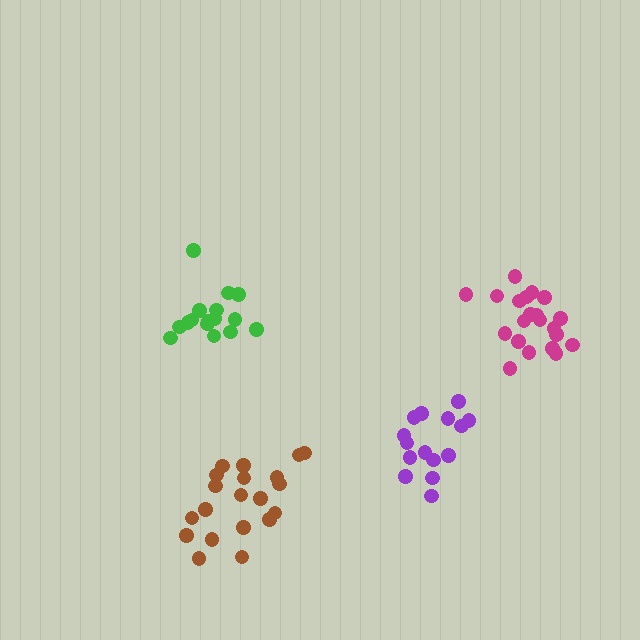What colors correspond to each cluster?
The clusters are colored: green, purple, brown, magenta.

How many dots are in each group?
Group 1: 16 dots, Group 2: 16 dots, Group 3: 20 dots, Group 4: 21 dots (73 total).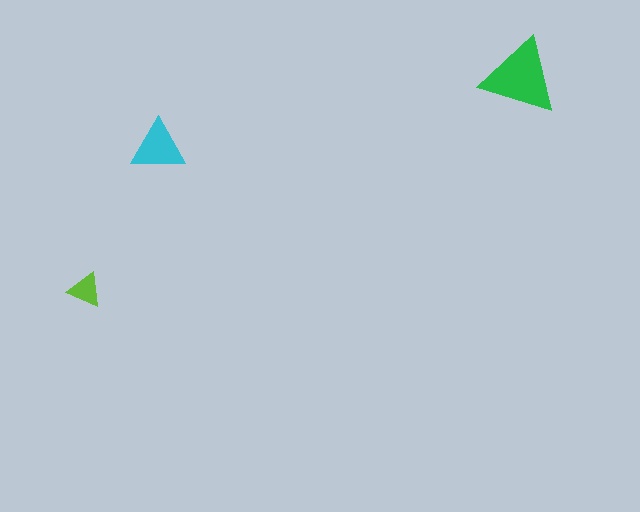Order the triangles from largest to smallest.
the green one, the cyan one, the lime one.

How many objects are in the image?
There are 3 objects in the image.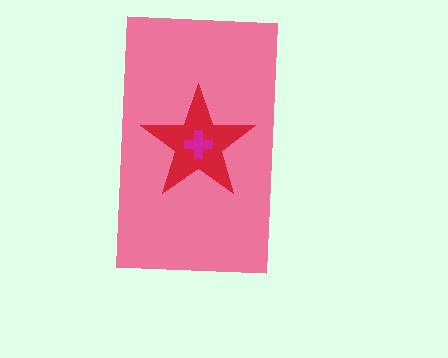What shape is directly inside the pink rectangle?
The red star.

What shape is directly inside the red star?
The magenta cross.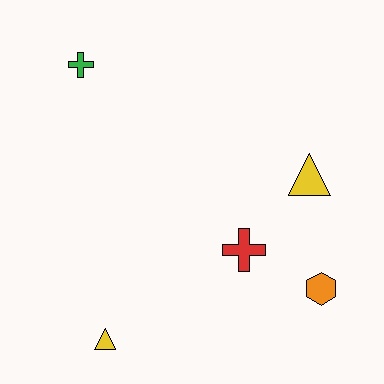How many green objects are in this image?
There is 1 green object.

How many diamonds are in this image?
There are no diamonds.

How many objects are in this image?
There are 5 objects.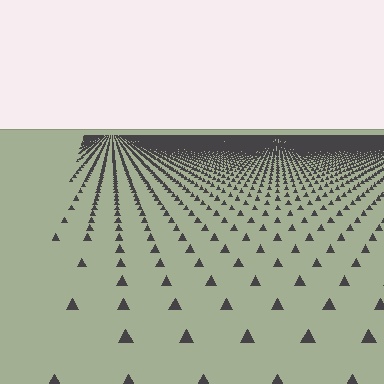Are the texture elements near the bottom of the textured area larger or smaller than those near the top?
Larger. Near the bottom, elements are closer to the viewer and appear at a bigger on-screen size.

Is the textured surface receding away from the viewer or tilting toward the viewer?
The surface is receding away from the viewer. Texture elements get smaller and denser toward the top.